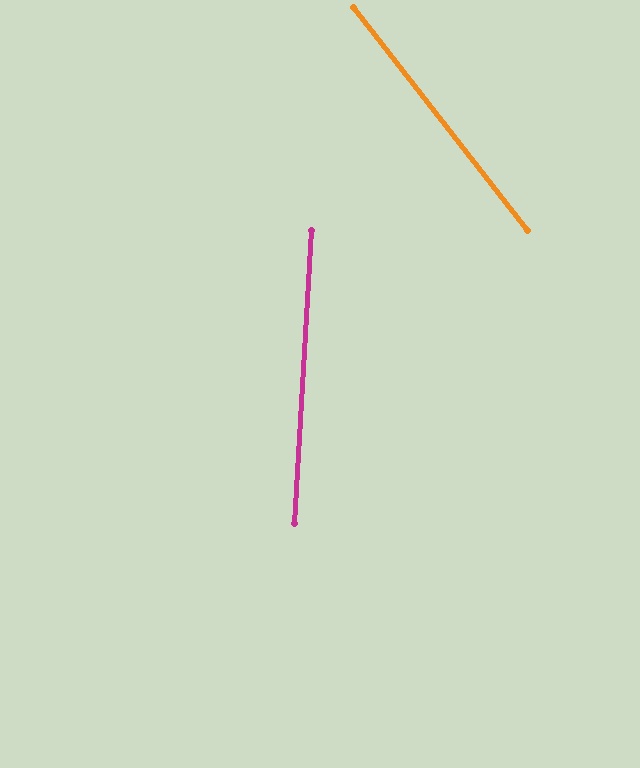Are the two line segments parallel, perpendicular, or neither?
Neither parallel nor perpendicular — they differ by about 41°.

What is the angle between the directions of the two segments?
Approximately 41 degrees.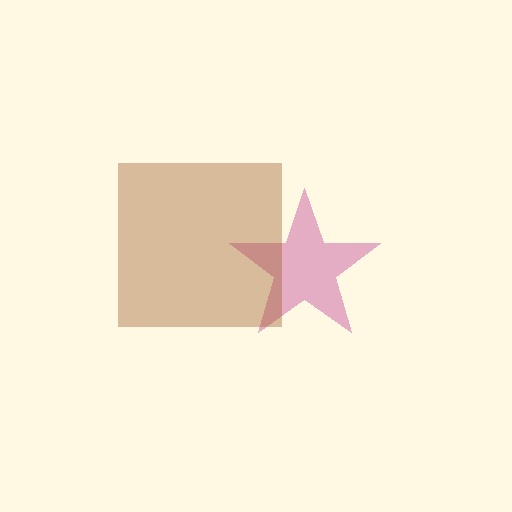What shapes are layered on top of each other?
The layered shapes are: a magenta star, a brown square.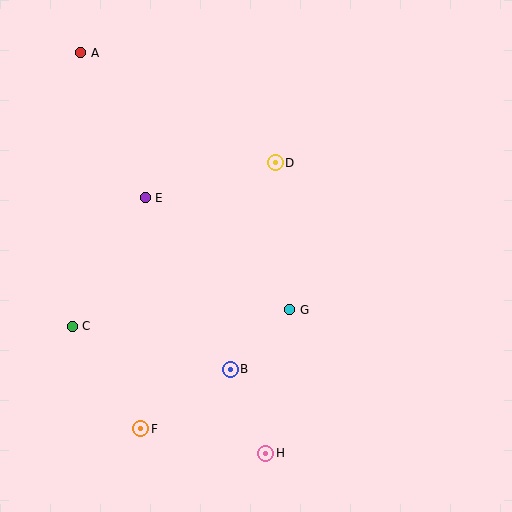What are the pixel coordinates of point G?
Point G is at (290, 310).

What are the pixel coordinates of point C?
Point C is at (72, 326).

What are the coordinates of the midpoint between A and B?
The midpoint between A and B is at (155, 211).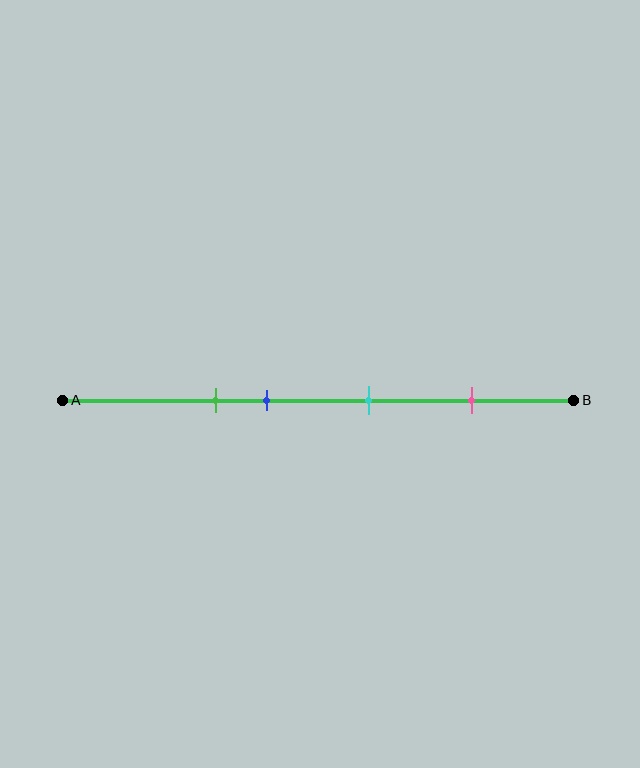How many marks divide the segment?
There are 4 marks dividing the segment.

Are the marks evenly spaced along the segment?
No, the marks are not evenly spaced.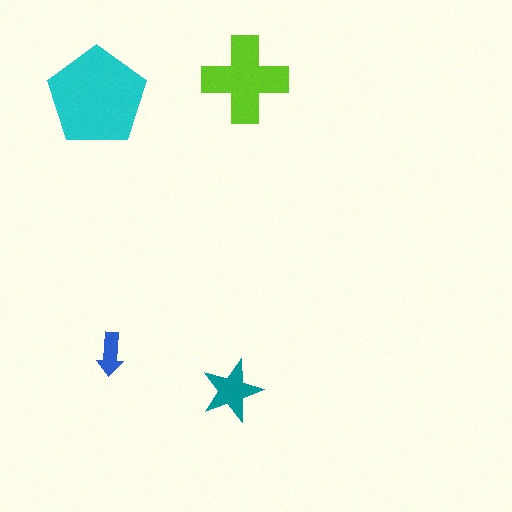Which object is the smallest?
The blue arrow.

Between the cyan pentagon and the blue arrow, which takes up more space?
The cyan pentagon.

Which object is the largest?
The cyan pentagon.